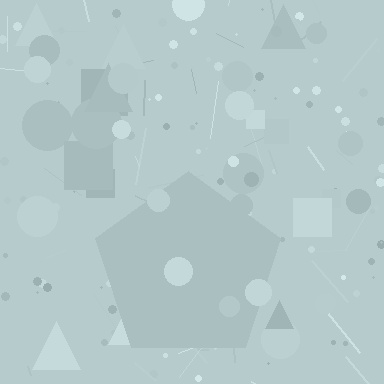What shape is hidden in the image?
A pentagon is hidden in the image.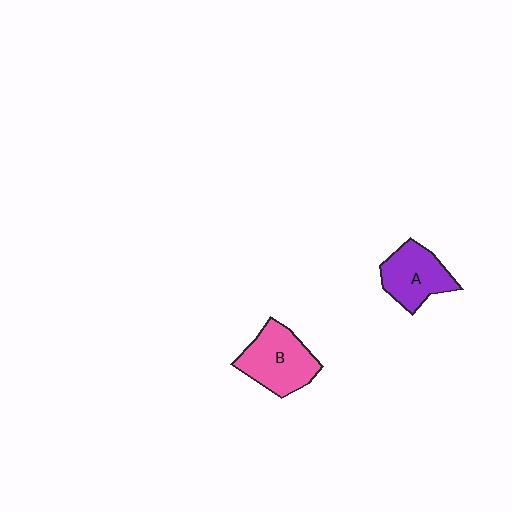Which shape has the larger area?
Shape B (pink).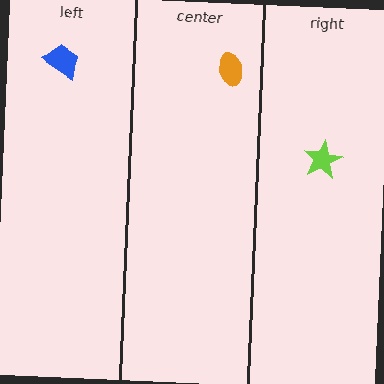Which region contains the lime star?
The right region.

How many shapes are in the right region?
1.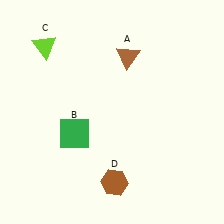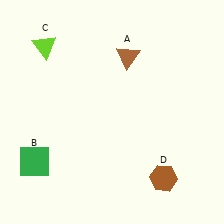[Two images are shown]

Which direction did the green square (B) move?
The green square (B) moved left.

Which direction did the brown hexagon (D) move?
The brown hexagon (D) moved right.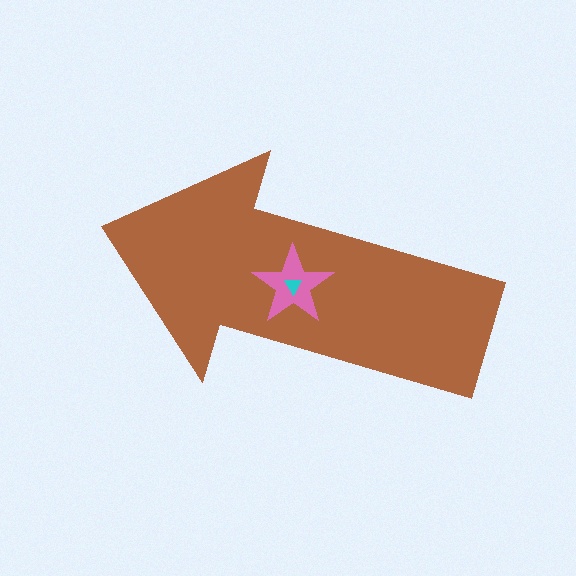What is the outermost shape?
The brown arrow.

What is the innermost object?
The cyan triangle.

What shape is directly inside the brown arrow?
The pink star.